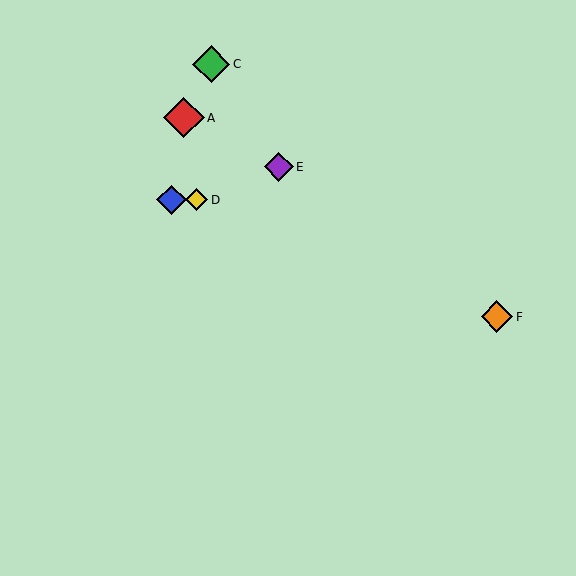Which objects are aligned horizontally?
Objects B, D are aligned horizontally.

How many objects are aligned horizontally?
2 objects (B, D) are aligned horizontally.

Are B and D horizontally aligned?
Yes, both are at y≈200.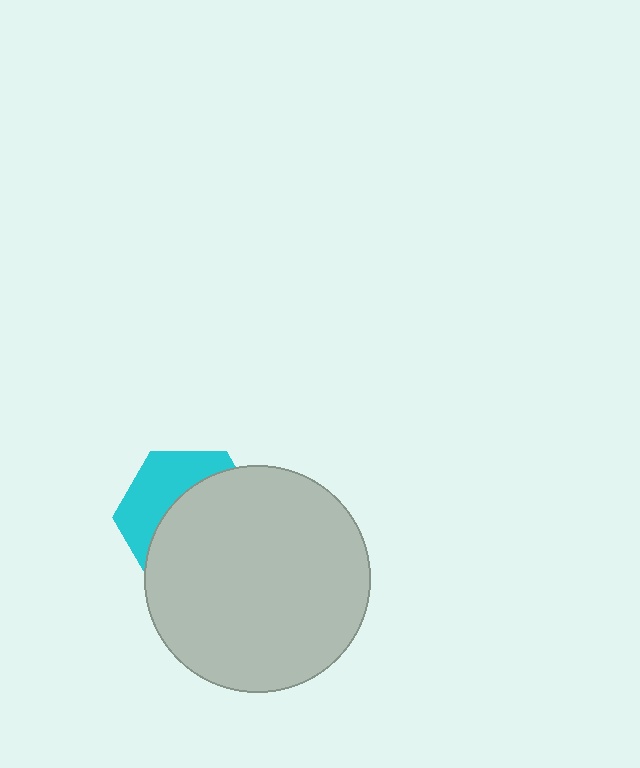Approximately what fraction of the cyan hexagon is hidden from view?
Roughly 63% of the cyan hexagon is hidden behind the light gray circle.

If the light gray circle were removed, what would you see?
You would see the complete cyan hexagon.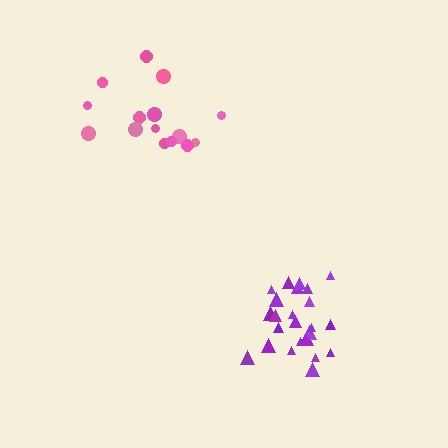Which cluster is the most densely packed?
Purple.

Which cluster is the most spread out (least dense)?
Pink.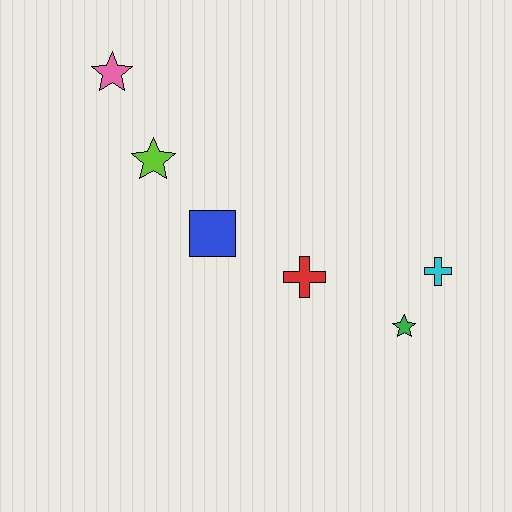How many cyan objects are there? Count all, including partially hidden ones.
There is 1 cyan object.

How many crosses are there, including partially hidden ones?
There are 2 crosses.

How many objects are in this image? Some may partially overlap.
There are 6 objects.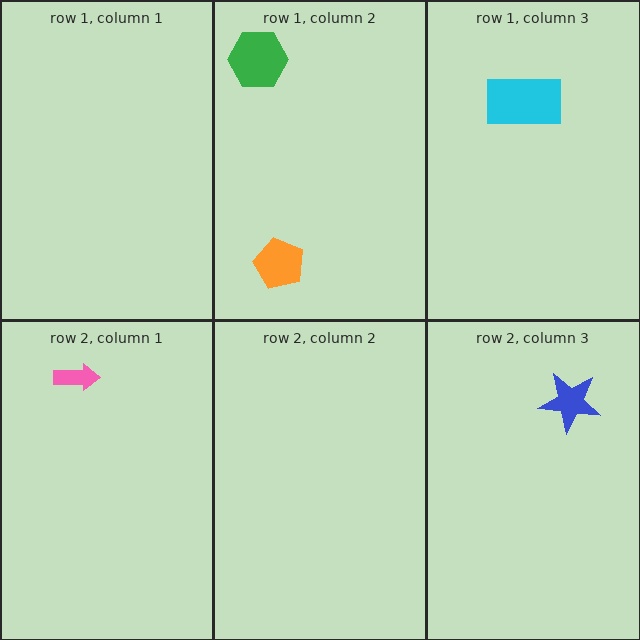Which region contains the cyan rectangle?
The row 1, column 3 region.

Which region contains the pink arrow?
The row 2, column 1 region.